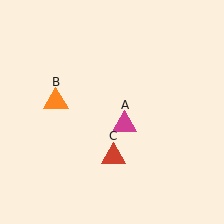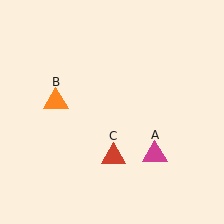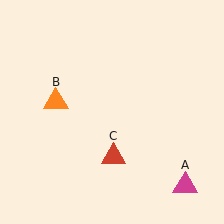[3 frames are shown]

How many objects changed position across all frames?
1 object changed position: magenta triangle (object A).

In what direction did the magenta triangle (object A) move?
The magenta triangle (object A) moved down and to the right.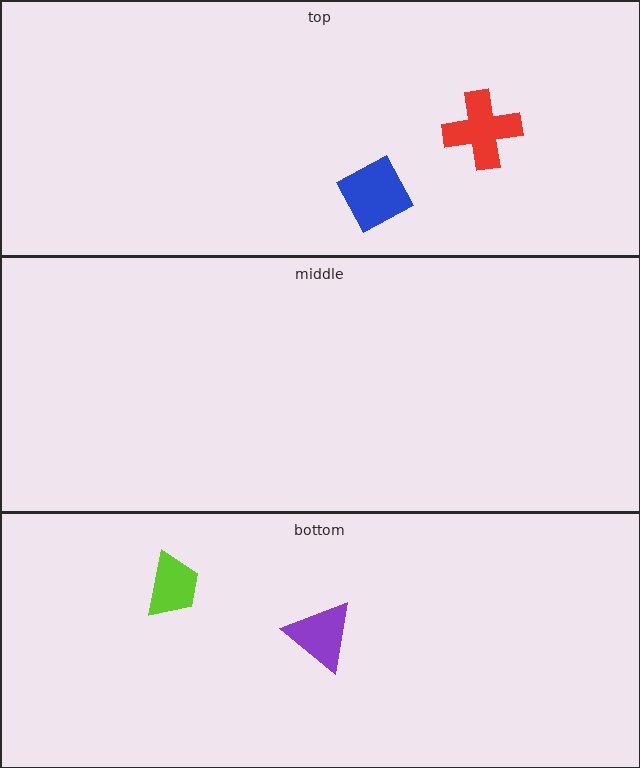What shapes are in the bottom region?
The purple triangle, the lime trapezoid.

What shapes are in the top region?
The red cross, the blue square.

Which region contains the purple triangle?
The bottom region.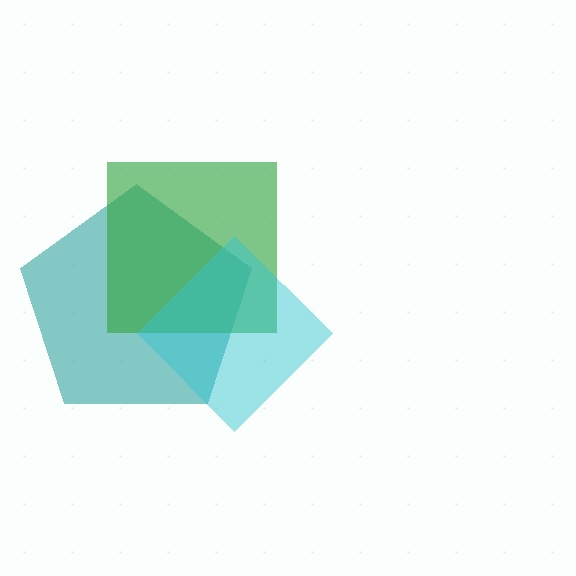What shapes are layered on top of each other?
The layered shapes are: a teal pentagon, a green square, a cyan diamond.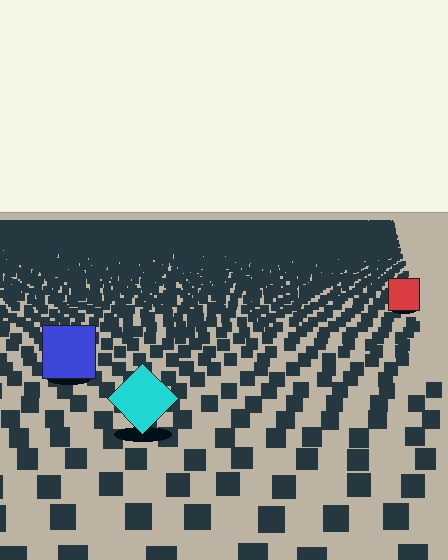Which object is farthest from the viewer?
The red square is farthest from the viewer. It appears smaller and the ground texture around it is denser.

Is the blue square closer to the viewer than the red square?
Yes. The blue square is closer — you can tell from the texture gradient: the ground texture is coarser near it.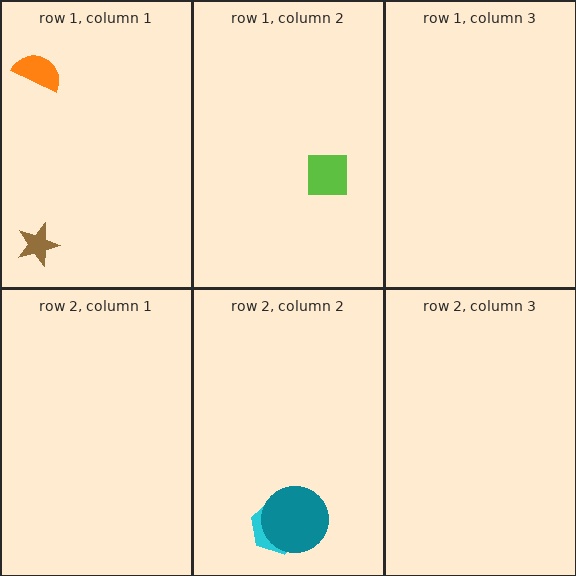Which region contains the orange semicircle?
The row 1, column 1 region.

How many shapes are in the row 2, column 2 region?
2.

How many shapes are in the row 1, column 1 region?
2.